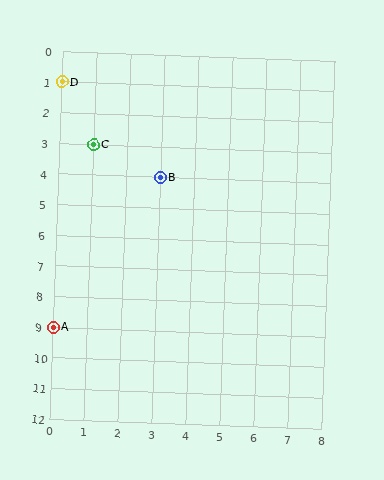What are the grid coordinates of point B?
Point B is at grid coordinates (3, 4).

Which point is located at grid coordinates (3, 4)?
Point B is at (3, 4).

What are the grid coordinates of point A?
Point A is at grid coordinates (0, 9).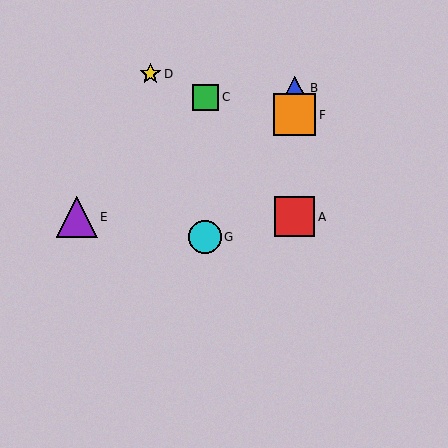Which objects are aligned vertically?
Objects A, B, F are aligned vertically.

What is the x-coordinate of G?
Object G is at x≈205.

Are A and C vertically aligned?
No, A is at x≈295 and C is at x≈206.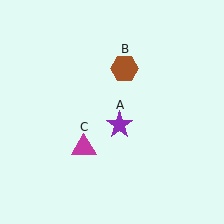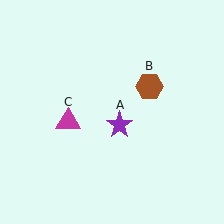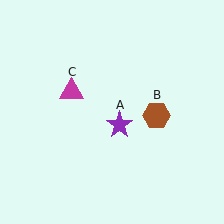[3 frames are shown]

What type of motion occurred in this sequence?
The brown hexagon (object B), magenta triangle (object C) rotated clockwise around the center of the scene.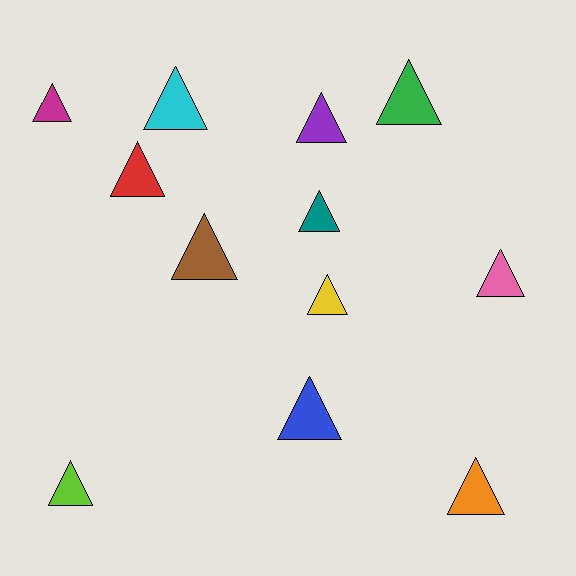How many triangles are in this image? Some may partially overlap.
There are 12 triangles.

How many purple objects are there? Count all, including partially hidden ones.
There is 1 purple object.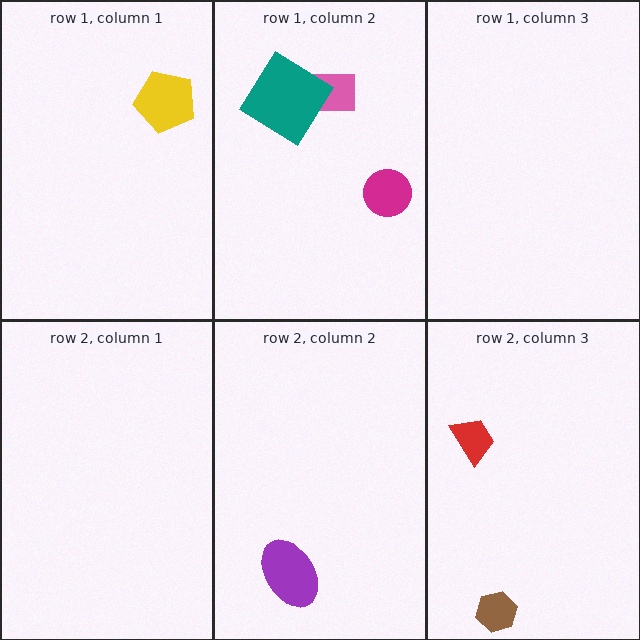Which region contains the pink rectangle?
The row 1, column 2 region.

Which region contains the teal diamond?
The row 1, column 2 region.